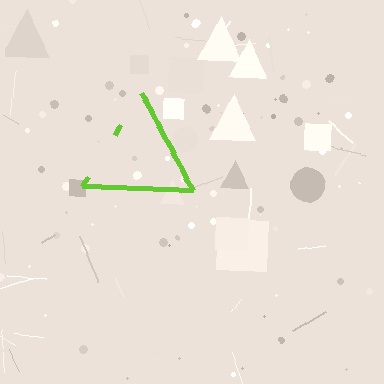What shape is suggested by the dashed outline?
The dashed outline suggests a triangle.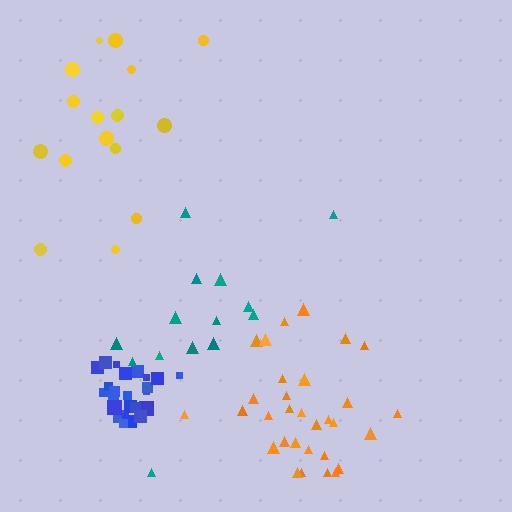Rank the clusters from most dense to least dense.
blue, orange, teal, yellow.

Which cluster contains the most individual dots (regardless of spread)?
Orange (31).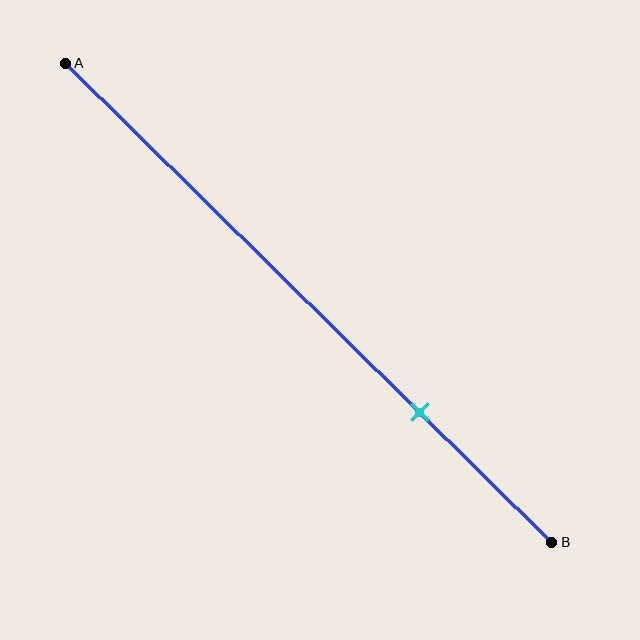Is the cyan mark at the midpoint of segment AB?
No, the mark is at about 75% from A, not at the 50% midpoint.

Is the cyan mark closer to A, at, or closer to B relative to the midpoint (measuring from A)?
The cyan mark is closer to point B than the midpoint of segment AB.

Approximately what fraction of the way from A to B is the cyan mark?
The cyan mark is approximately 75% of the way from A to B.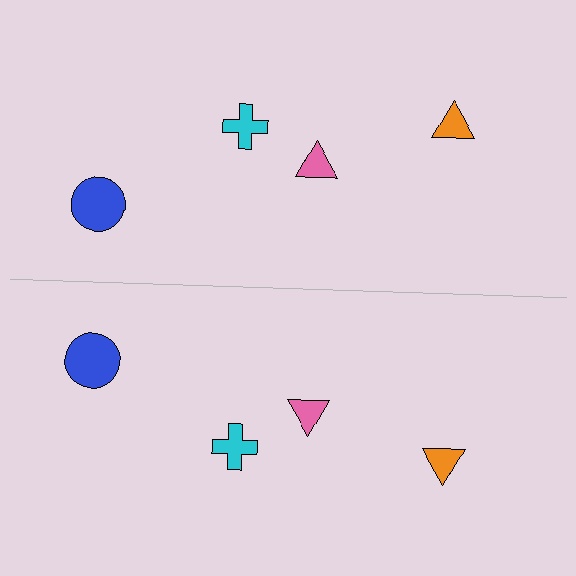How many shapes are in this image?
There are 8 shapes in this image.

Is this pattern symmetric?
Yes, this pattern has bilateral (reflection) symmetry.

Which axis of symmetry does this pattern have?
The pattern has a horizontal axis of symmetry running through the center of the image.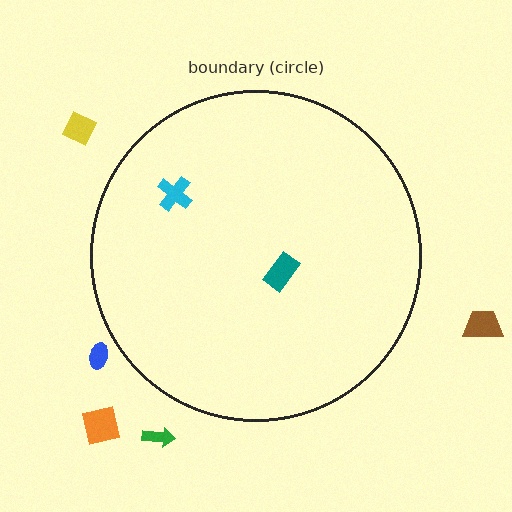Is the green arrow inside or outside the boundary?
Outside.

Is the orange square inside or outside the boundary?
Outside.